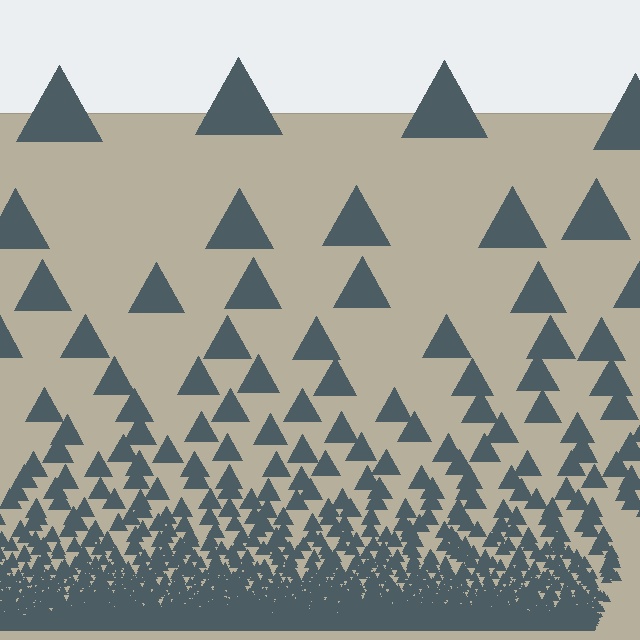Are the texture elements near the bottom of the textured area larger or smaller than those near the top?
Smaller. The gradient is inverted — elements near the bottom are smaller and denser.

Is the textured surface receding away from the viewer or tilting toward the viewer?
The surface appears to tilt toward the viewer. Texture elements get larger and sparser toward the top.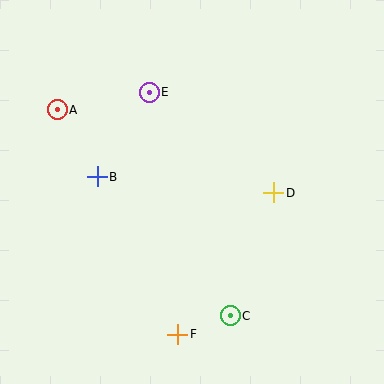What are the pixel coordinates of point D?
Point D is at (274, 193).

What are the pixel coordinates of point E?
Point E is at (149, 92).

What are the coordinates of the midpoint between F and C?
The midpoint between F and C is at (204, 325).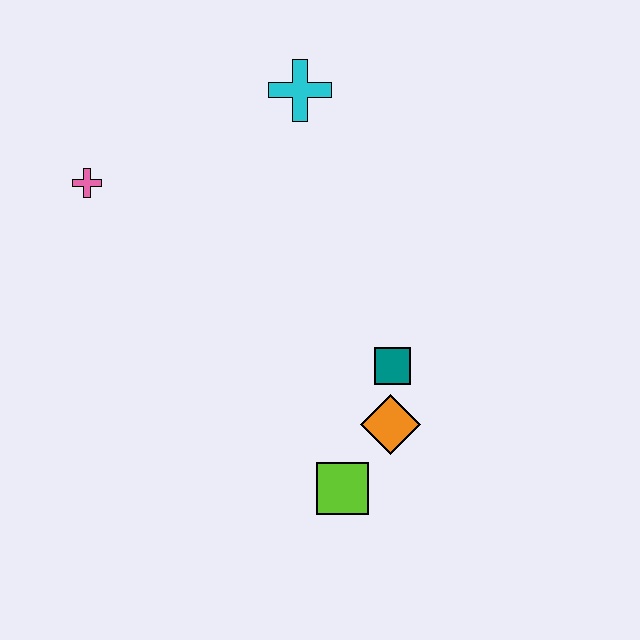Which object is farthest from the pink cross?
The lime square is farthest from the pink cross.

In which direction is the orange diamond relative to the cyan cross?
The orange diamond is below the cyan cross.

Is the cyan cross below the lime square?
No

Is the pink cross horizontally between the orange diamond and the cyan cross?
No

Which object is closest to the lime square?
The orange diamond is closest to the lime square.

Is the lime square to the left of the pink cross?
No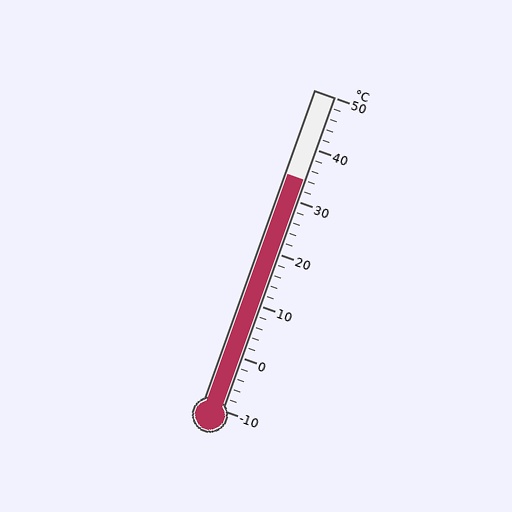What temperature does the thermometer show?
The thermometer shows approximately 34°C.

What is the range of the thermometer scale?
The thermometer scale ranges from -10°C to 50°C.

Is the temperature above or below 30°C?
The temperature is above 30°C.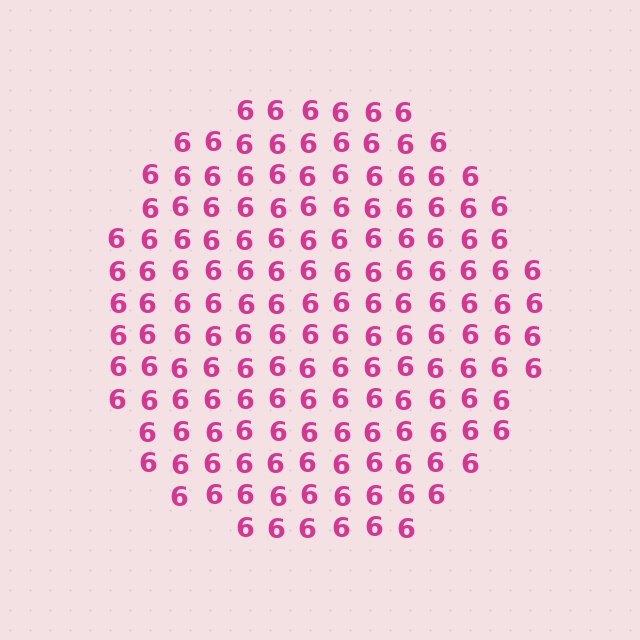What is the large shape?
The large shape is a circle.